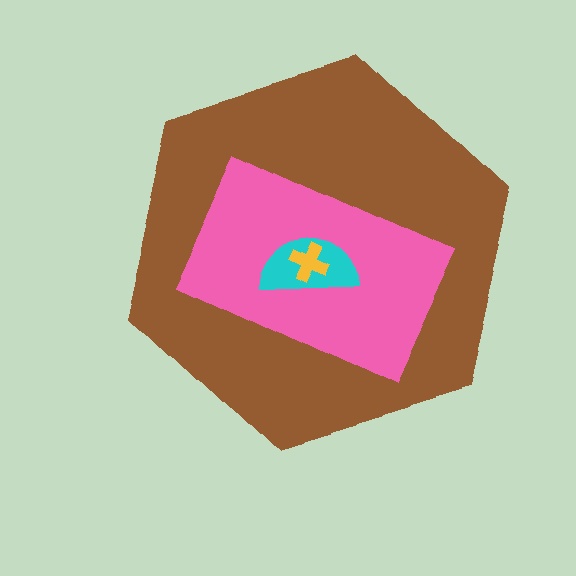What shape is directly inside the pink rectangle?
The cyan semicircle.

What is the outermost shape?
The brown hexagon.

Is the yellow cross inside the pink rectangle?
Yes.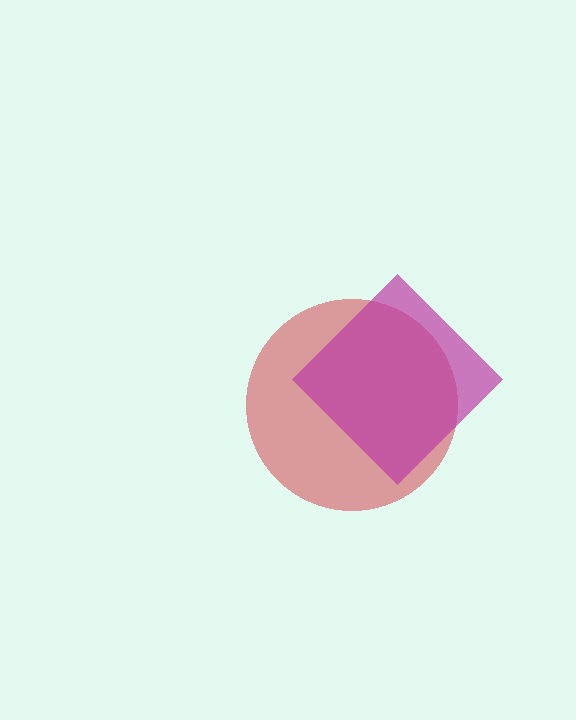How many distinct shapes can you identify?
There are 2 distinct shapes: a red circle, a magenta diamond.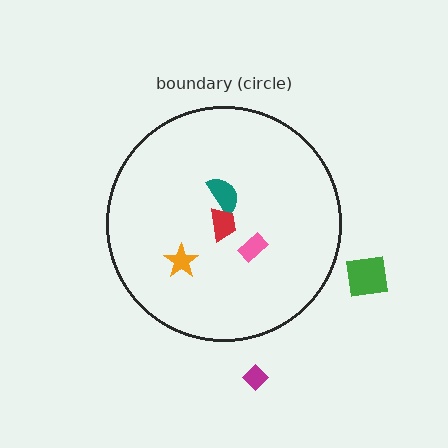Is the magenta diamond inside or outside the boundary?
Outside.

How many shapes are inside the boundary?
4 inside, 2 outside.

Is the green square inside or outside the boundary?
Outside.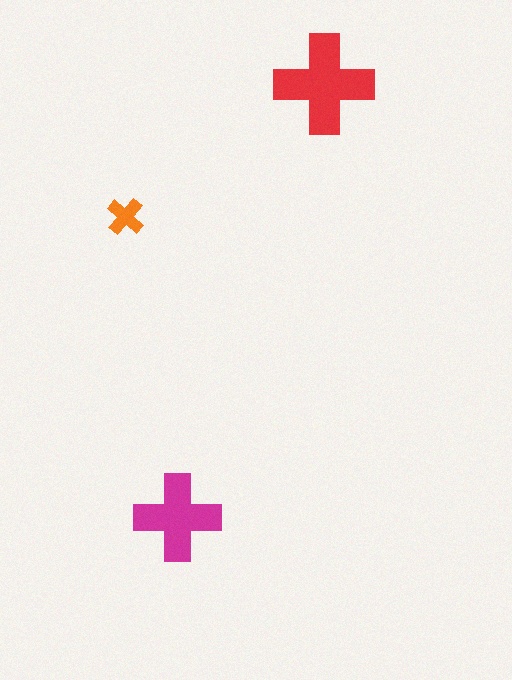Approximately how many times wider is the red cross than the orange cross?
About 2.5 times wider.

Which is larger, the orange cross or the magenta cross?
The magenta one.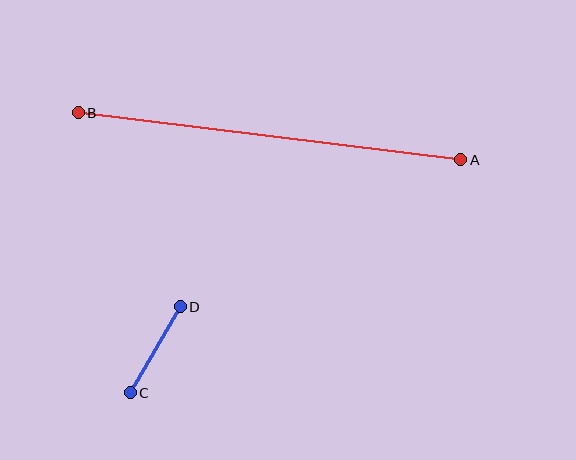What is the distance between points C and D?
The distance is approximately 100 pixels.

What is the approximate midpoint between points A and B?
The midpoint is at approximately (270, 136) pixels.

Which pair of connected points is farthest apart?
Points A and B are farthest apart.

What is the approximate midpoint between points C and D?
The midpoint is at approximately (155, 350) pixels.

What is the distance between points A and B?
The distance is approximately 386 pixels.